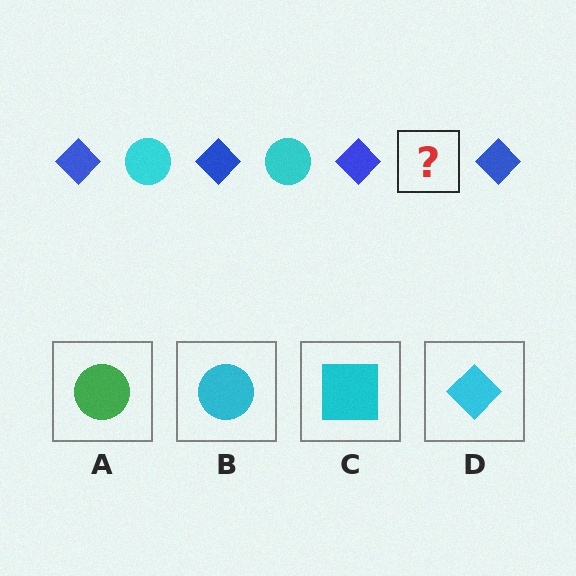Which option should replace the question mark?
Option B.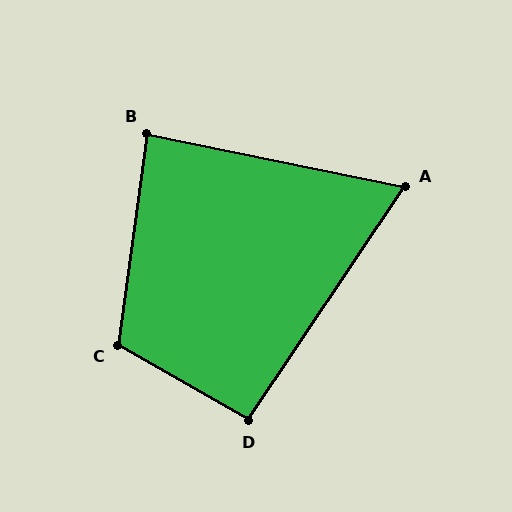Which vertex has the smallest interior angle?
A, at approximately 68 degrees.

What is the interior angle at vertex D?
Approximately 94 degrees (approximately right).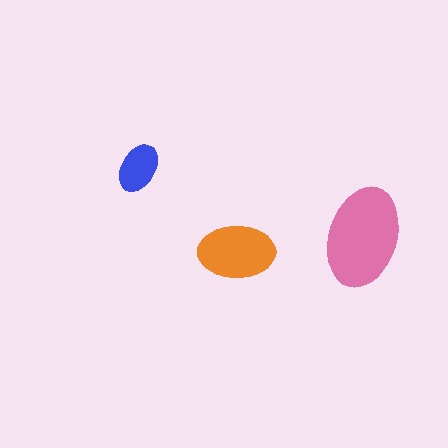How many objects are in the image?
There are 3 objects in the image.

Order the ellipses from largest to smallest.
the pink one, the orange one, the blue one.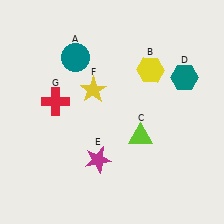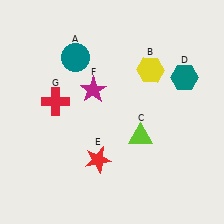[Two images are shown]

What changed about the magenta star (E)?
In Image 1, E is magenta. In Image 2, it changed to red.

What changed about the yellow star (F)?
In Image 1, F is yellow. In Image 2, it changed to magenta.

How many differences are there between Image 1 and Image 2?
There are 2 differences between the two images.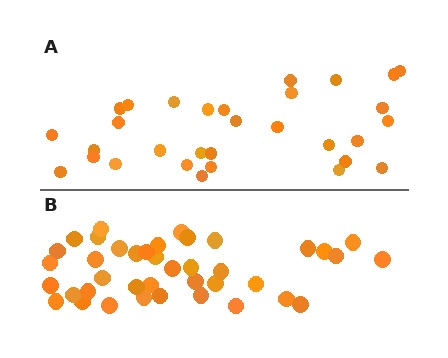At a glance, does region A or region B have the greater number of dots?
Region B (the bottom region) has more dots.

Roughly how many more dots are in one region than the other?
Region B has roughly 8 or so more dots than region A.